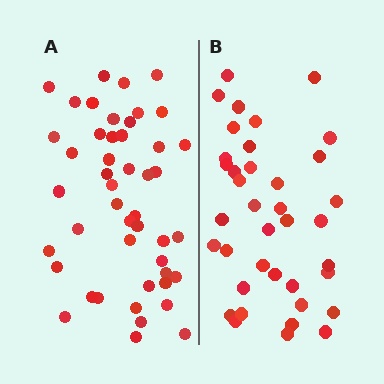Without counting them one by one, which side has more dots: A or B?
Region A (the left region) has more dots.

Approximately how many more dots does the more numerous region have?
Region A has roughly 8 or so more dots than region B.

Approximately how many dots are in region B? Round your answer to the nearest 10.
About 40 dots. (The exact count is 38, which rounds to 40.)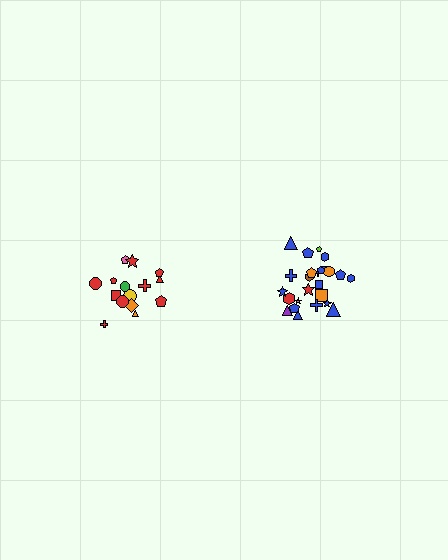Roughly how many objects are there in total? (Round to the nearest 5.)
Roughly 40 objects in total.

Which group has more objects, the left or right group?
The right group.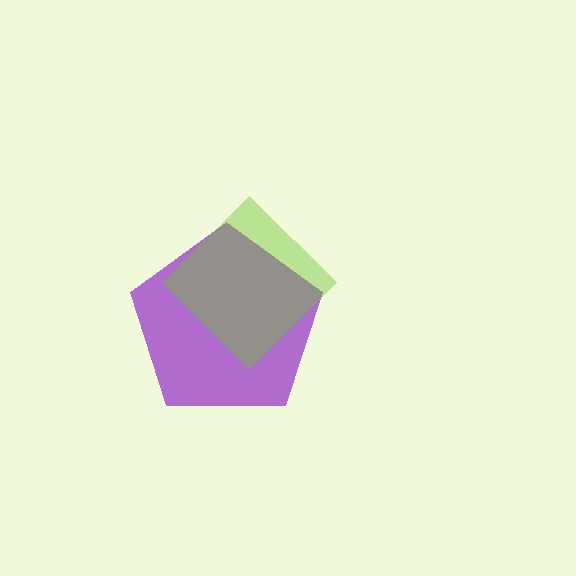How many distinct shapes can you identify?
There are 2 distinct shapes: a purple pentagon, a lime diamond.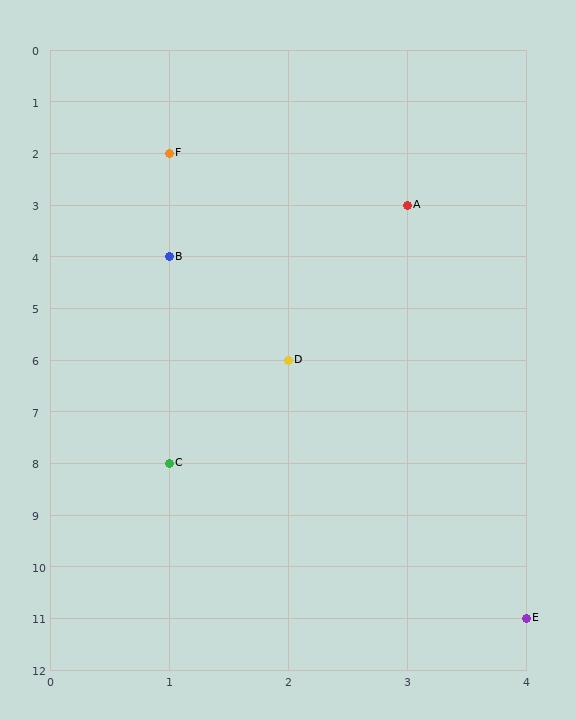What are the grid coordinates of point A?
Point A is at grid coordinates (3, 3).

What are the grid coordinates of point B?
Point B is at grid coordinates (1, 4).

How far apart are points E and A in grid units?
Points E and A are 1 column and 8 rows apart (about 8.1 grid units diagonally).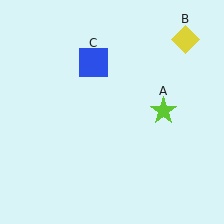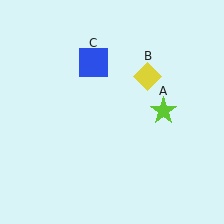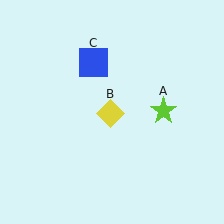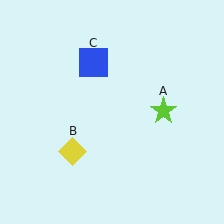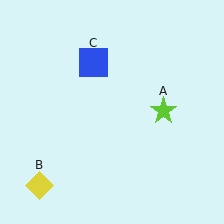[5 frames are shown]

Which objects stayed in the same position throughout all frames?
Lime star (object A) and blue square (object C) remained stationary.